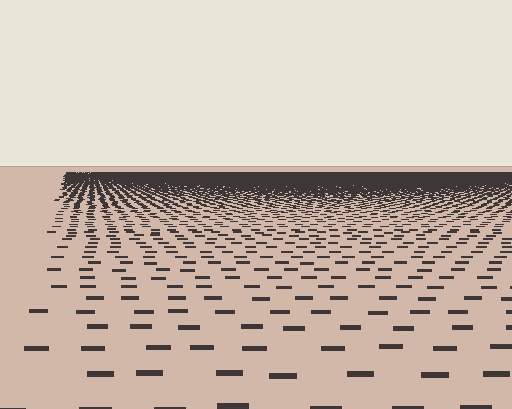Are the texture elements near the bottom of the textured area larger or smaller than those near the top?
Larger. Near the bottom, elements are closer to the viewer and appear at a bigger on-screen size.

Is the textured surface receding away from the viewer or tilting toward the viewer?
The surface is receding away from the viewer. Texture elements get smaller and denser toward the top.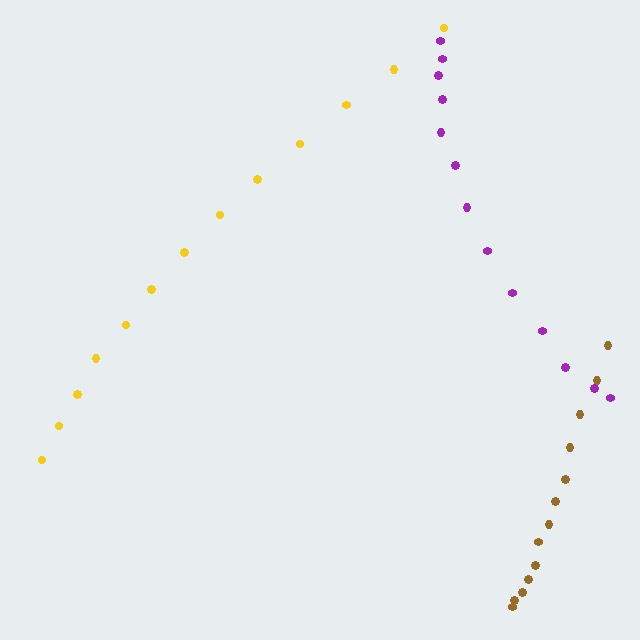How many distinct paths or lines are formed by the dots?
There are 3 distinct paths.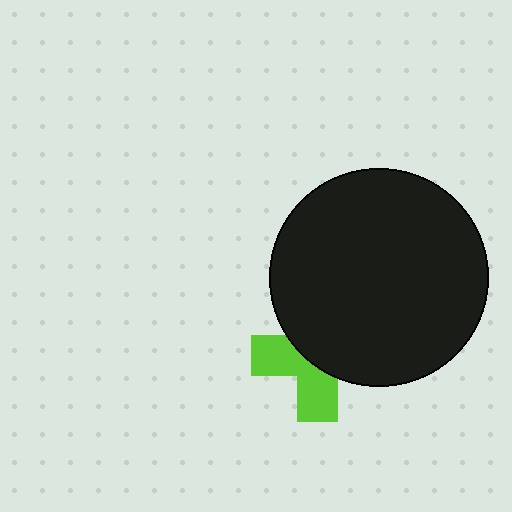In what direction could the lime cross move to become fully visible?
The lime cross could move down. That would shift it out from behind the black circle entirely.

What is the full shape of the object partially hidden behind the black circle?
The partially hidden object is a lime cross.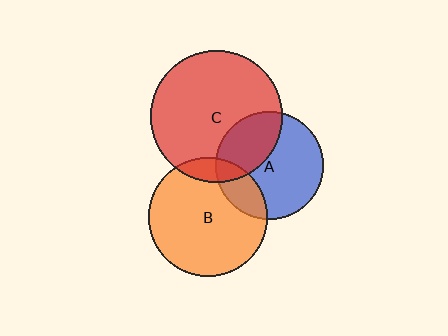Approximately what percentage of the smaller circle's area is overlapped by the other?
Approximately 20%.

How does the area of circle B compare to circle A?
Approximately 1.2 times.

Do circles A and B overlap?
Yes.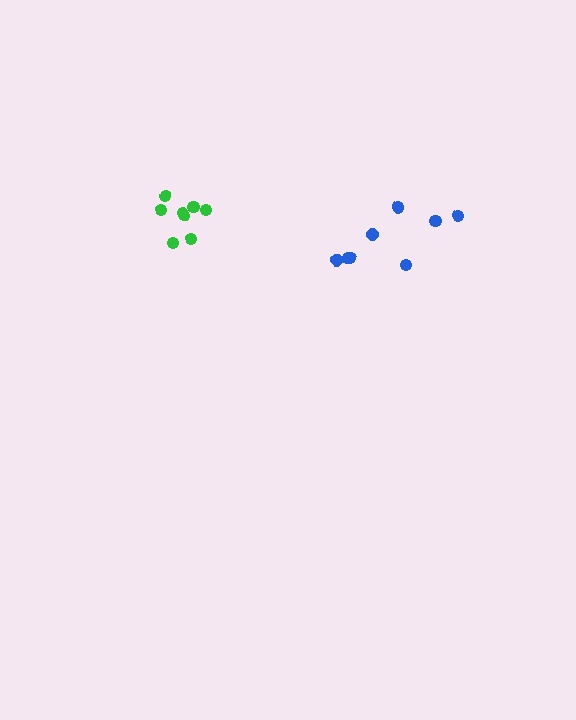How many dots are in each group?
Group 1: 8 dots, Group 2: 8 dots (16 total).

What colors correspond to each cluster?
The clusters are colored: blue, green.